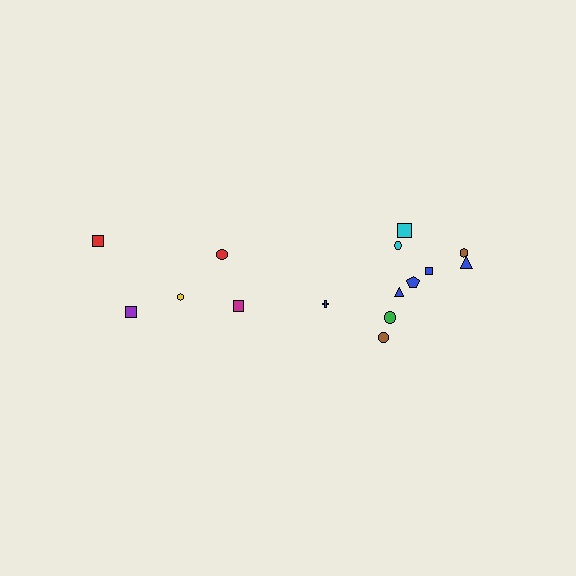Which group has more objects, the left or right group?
The right group.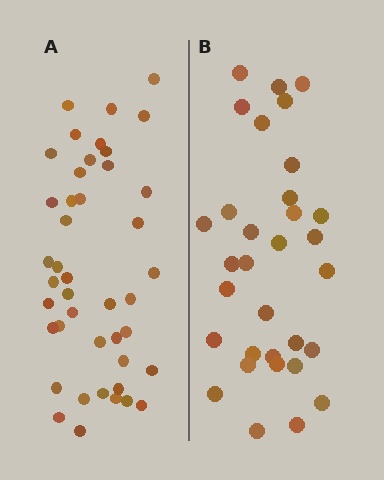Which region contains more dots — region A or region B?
Region A (the left region) has more dots.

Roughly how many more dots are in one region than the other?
Region A has roughly 12 or so more dots than region B.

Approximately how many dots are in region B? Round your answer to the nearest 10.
About 30 dots. (The exact count is 32, which rounds to 30.)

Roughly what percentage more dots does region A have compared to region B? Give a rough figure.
About 35% more.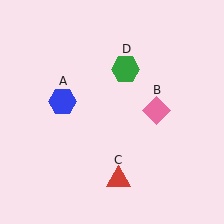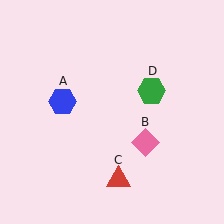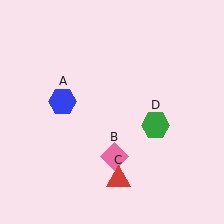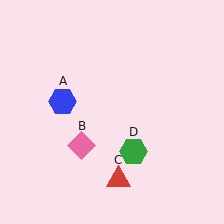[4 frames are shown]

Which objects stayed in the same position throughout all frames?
Blue hexagon (object A) and red triangle (object C) remained stationary.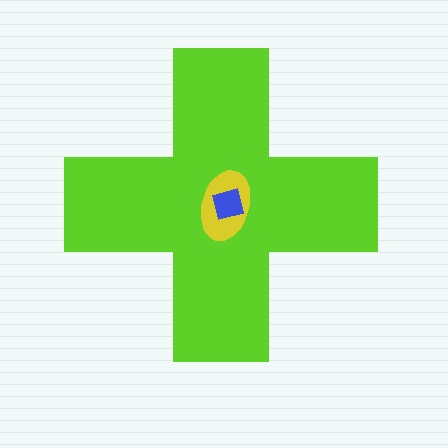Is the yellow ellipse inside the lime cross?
Yes.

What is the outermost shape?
The lime cross.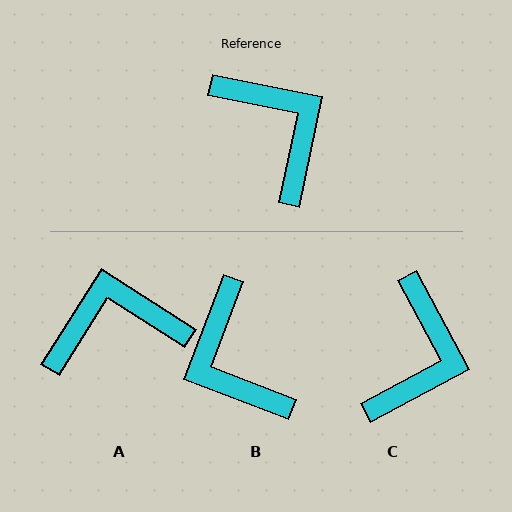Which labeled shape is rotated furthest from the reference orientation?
B, about 171 degrees away.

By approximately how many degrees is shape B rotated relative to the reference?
Approximately 171 degrees counter-clockwise.